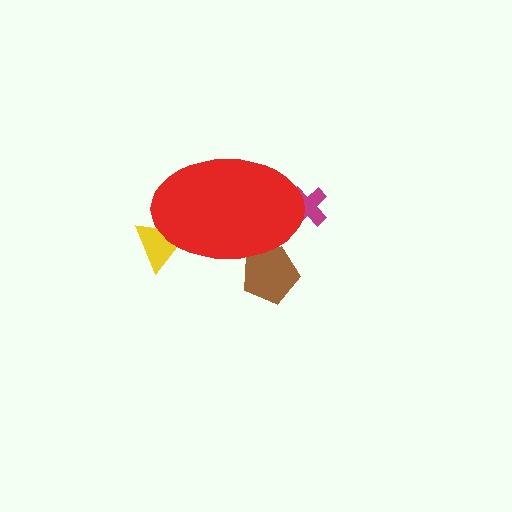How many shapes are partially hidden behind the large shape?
3 shapes are partially hidden.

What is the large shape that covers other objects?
A red ellipse.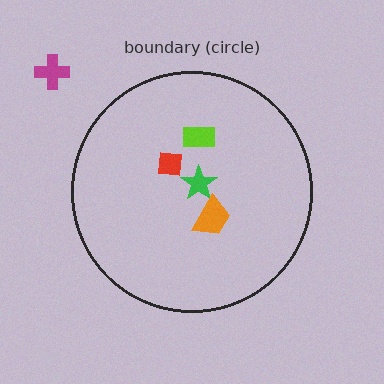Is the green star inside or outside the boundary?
Inside.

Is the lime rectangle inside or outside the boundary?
Inside.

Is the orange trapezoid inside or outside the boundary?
Inside.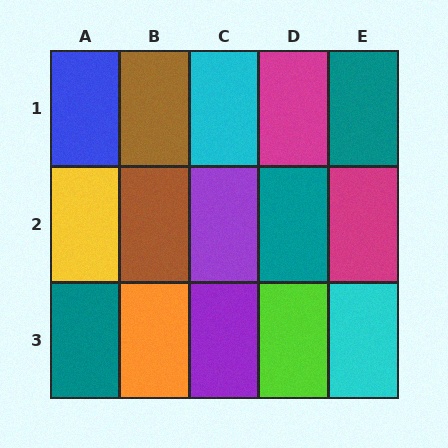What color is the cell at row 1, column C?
Cyan.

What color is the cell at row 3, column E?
Cyan.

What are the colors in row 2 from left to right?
Yellow, brown, purple, teal, magenta.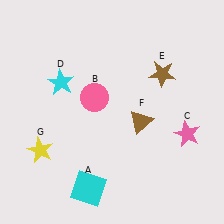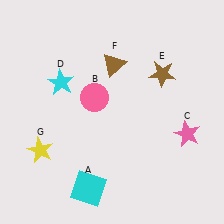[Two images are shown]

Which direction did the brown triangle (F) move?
The brown triangle (F) moved up.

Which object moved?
The brown triangle (F) moved up.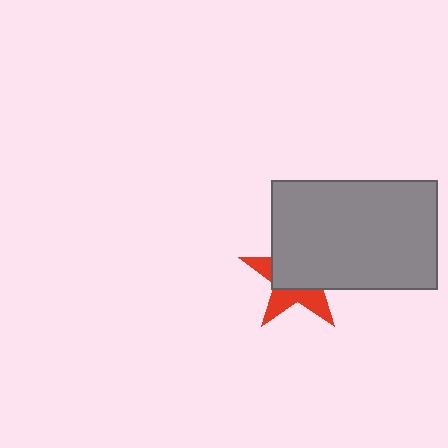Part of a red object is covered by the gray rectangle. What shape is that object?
It is a star.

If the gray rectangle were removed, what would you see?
You would see the complete red star.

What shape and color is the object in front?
The object in front is a gray rectangle.